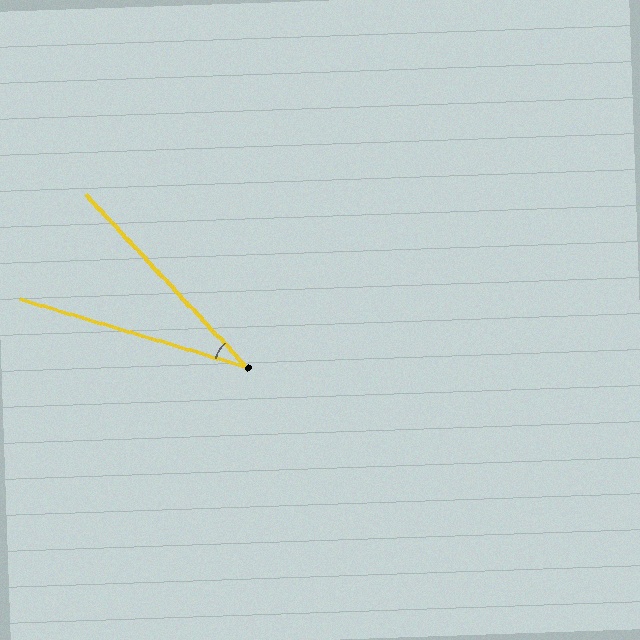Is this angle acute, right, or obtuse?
It is acute.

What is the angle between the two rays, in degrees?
Approximately 30 degrees.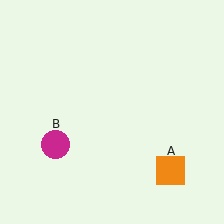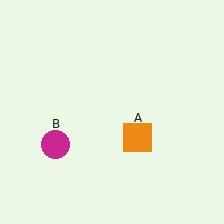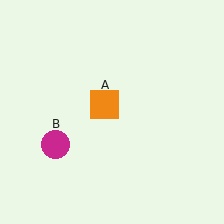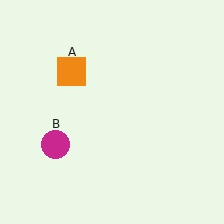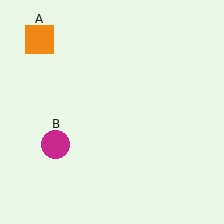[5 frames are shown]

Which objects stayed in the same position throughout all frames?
Magenta circle (object B) remained stationary.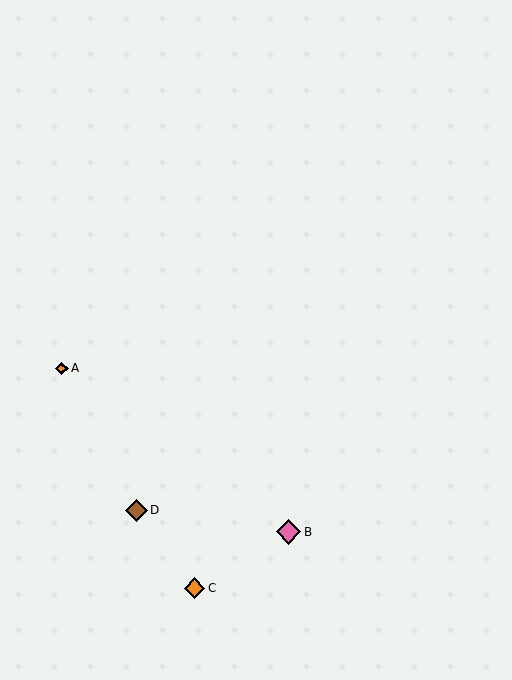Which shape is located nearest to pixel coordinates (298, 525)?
The pink diamond (labeled B) at (288, 532) is nearest to that location.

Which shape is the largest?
The pink diamond (labeled B) is the largest.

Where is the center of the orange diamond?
The center of the orange diamond is at (62, 368).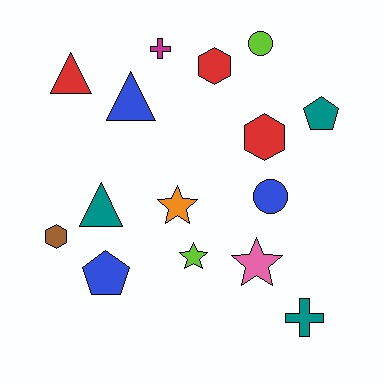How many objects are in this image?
There are 15 objects.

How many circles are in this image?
There are 2 circles.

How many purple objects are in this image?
There are no purple objects.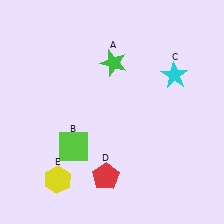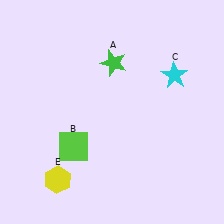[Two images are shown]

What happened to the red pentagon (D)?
The red pentagon (D) was removed in Image 2. It was in the bottom-left area of Image 1.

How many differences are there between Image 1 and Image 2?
There is 1 difference between the two images.